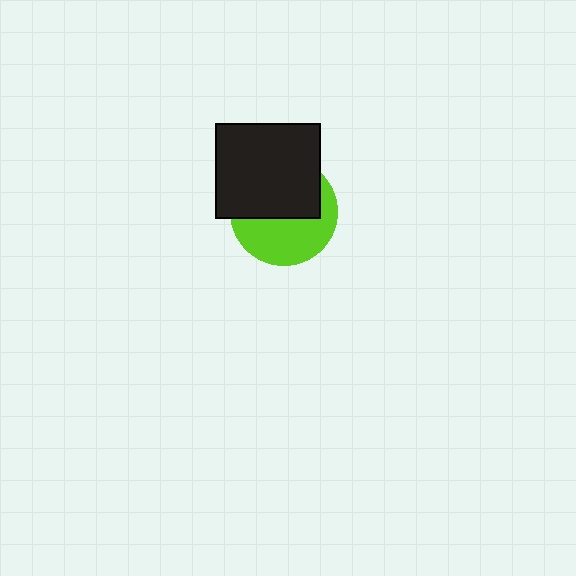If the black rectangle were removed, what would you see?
You would see the complete lime circle.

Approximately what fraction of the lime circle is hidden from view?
Roughly 53% of the lime circle is hidden behind the black rectangle.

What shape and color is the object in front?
The object in front is a black rectangle.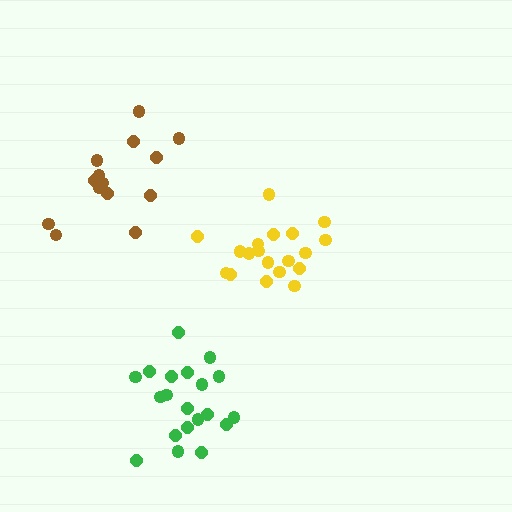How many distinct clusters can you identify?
There are 3 distinct clusters.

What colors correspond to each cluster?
The clusters are colored: green, yellow, brown.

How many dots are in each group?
Group 1: 20 dots, Group 2: 19 dots, Group 3: 14 dots (53 total).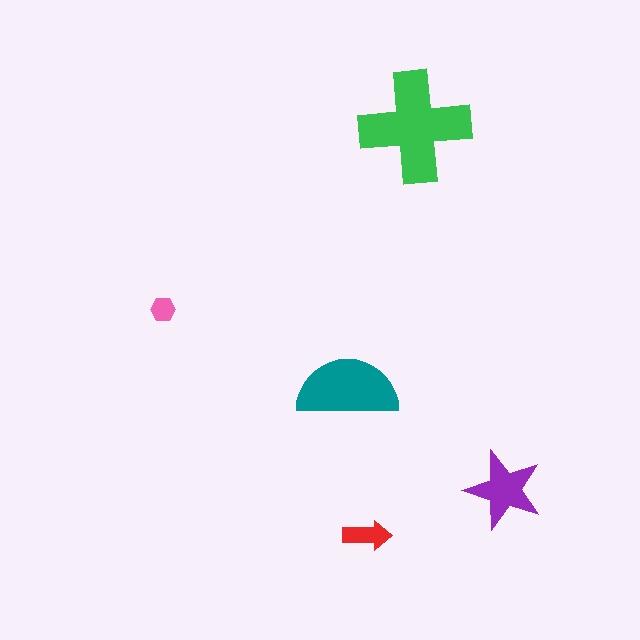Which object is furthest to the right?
The purple star is rightmost.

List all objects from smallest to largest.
The pink hexagon, the red arrow, the purple star, the teal semicircle, the green cross.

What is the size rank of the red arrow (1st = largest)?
4th.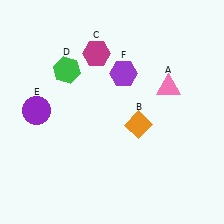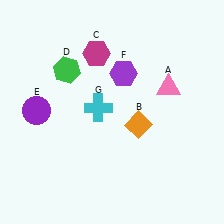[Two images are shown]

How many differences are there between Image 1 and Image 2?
There is 1 difference between the two images.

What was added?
A cyan cross (G) was added in Image 2.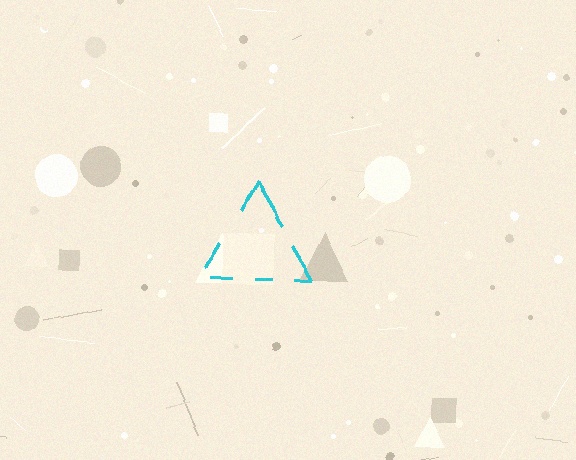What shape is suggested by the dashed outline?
The dashed outline suggests a triangle.